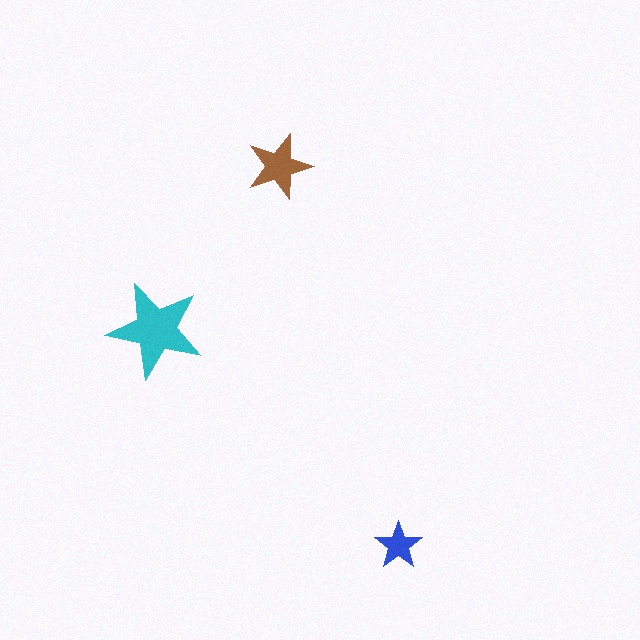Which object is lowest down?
The blue star is bottommost.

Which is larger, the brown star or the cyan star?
The cyan one.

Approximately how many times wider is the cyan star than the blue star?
About 2 times wider.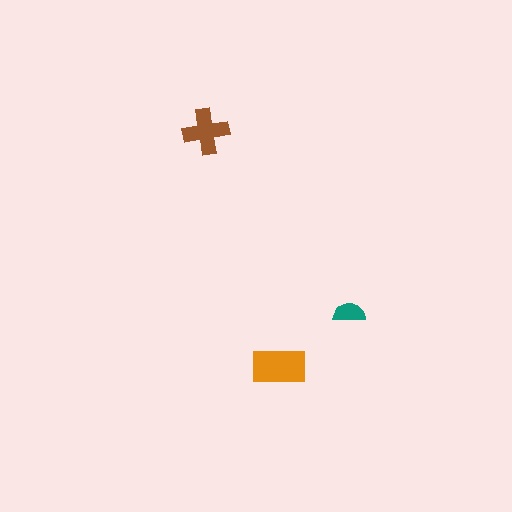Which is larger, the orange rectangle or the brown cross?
The orange rectangle.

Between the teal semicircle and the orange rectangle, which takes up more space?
The orange rectangle.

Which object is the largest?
The orange rectangle.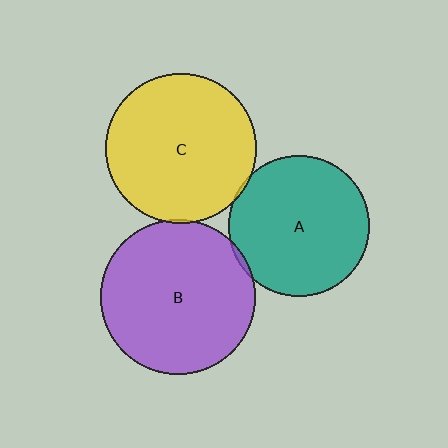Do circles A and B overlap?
Yes.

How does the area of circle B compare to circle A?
Approximately 1.2 times.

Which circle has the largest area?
Circle B (purple).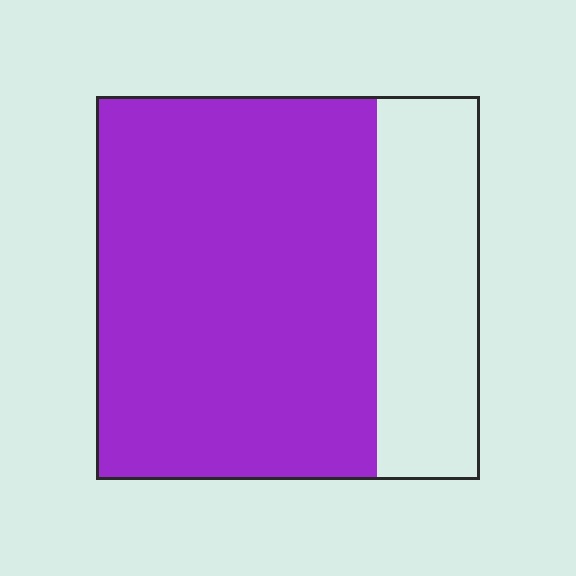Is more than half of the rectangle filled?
Yes.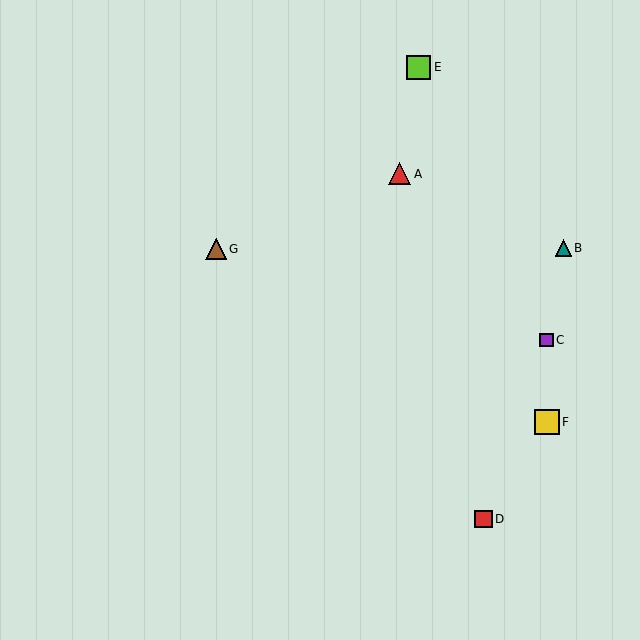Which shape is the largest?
The yellow square (labeled F) is the largest.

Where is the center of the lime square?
The center of the lime square is at (419, 67).